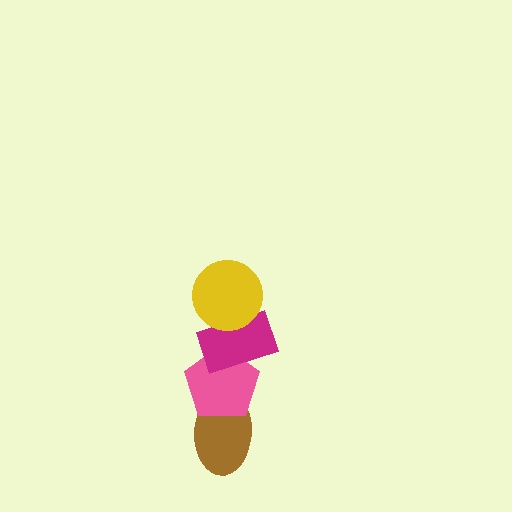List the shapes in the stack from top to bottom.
From top to bottom: the yellow circle, the magenta rectangle, the pink pentagon, the brown ellipse.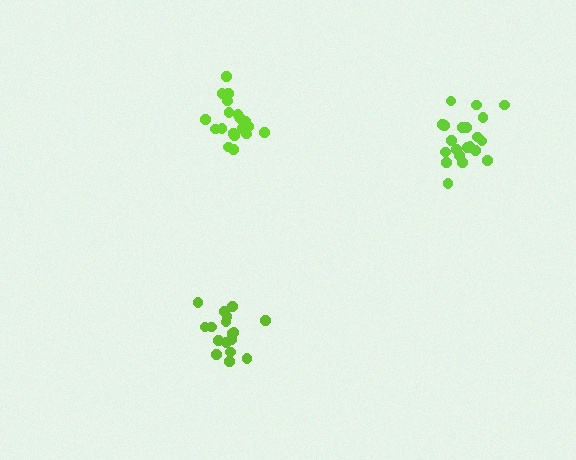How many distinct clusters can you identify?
There are 3 distinct clusters.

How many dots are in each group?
Group 1: 17 dots, Group 2: 20 dots, Group 3: 21 dots (58 total).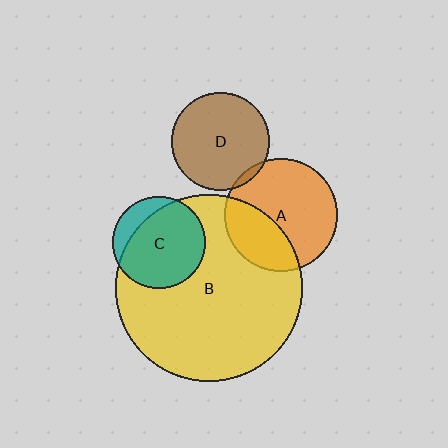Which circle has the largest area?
Circle B (yellow).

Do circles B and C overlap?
Yes.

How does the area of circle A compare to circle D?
Approximately 1.3 times.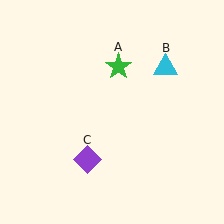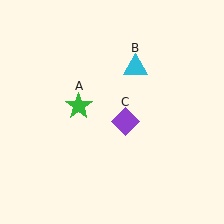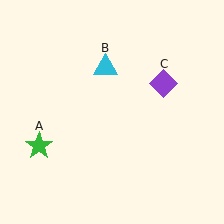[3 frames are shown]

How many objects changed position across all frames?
3 objects changed position: green star (object A), cyan triangle (object B), purple diamond (object C).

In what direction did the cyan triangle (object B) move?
The cyan triangle (object B) moved left.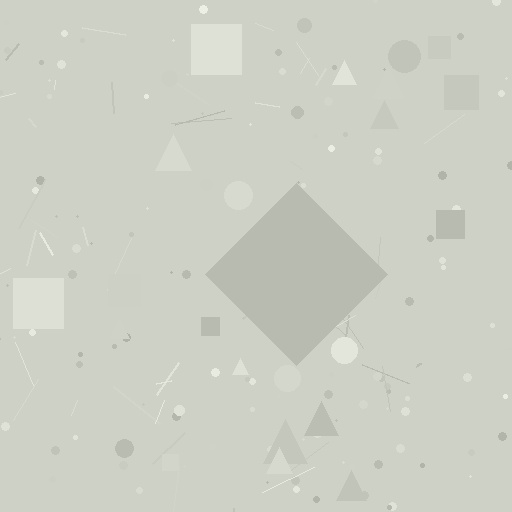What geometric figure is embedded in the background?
A diamond is embedded in the background.